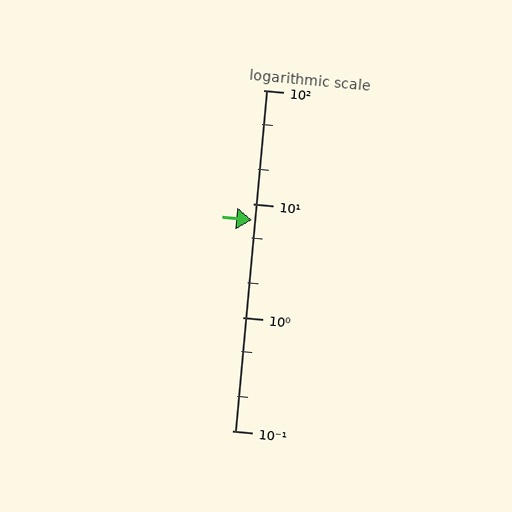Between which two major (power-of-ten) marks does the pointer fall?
The pointer is between 1 and 10.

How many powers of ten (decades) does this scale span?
The scale spans 3 decades, from 0.1 to 100.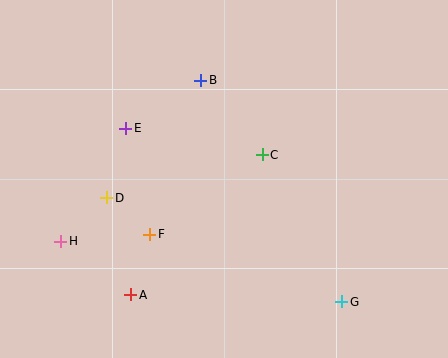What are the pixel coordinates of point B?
Point B is at (201, 80).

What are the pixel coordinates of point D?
Point D is at (107, 198).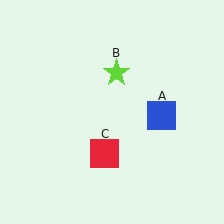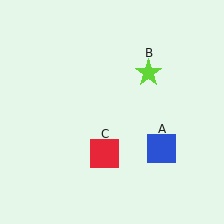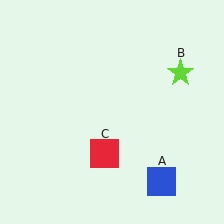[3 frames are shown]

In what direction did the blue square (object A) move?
The blue square (object A) moved down.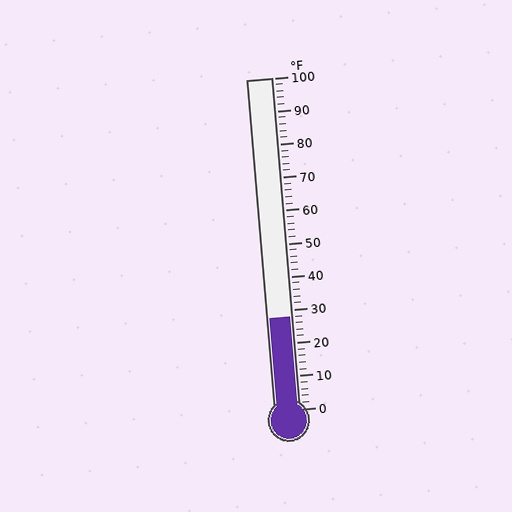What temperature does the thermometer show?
The thermometer shows approximately 28°F.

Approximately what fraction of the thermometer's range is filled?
The thermometer is filled to approximately 30% of its range.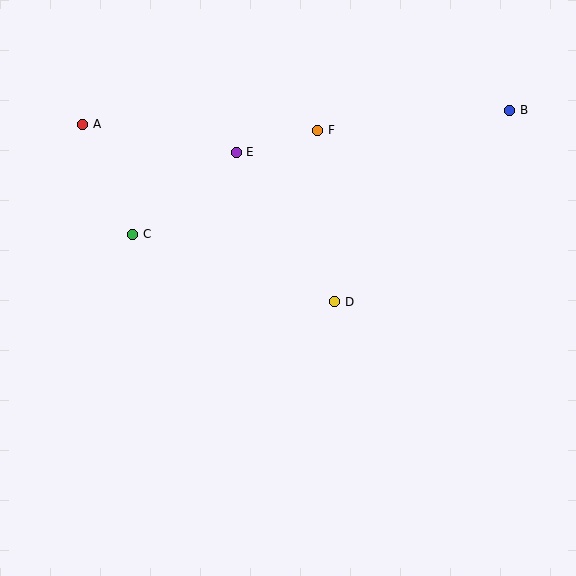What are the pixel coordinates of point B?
Point B is at (510, 110).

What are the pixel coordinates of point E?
Point E is at (236, 152).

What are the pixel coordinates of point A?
Point A is at (83, 124).